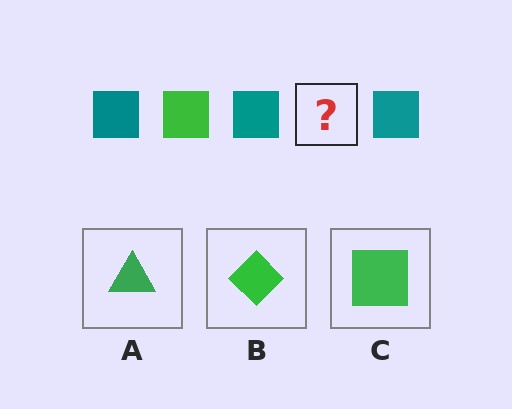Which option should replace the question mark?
Option C.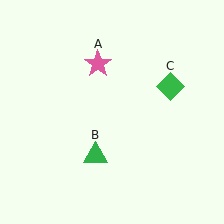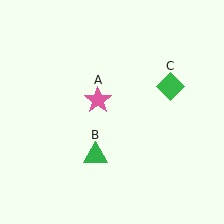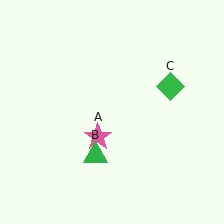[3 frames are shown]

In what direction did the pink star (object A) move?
The pink star (object A) moved down.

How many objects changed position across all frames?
1 object changed position: pink star (object A).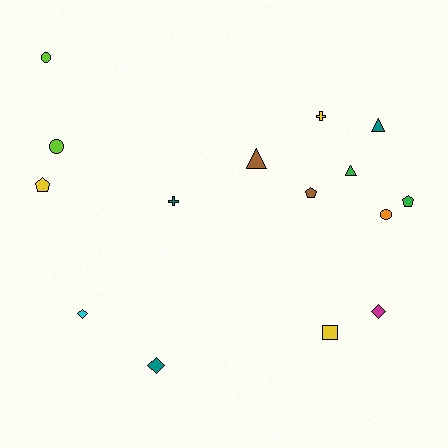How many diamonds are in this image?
There are 3 diamonds.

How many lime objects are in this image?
There are 2 lime objects.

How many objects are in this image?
There are 15 objects.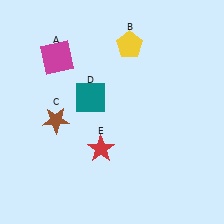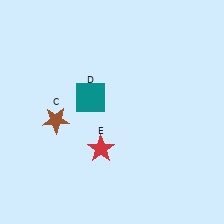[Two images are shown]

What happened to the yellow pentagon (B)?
The yellow pentagon (B) was removed in Image 2. It was in the top-right area of Image 1.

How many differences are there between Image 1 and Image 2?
There are 2 differences between the two images.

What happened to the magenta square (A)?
The magenta square (A) was removed in Image 2. It was in the top-left area of Image 1.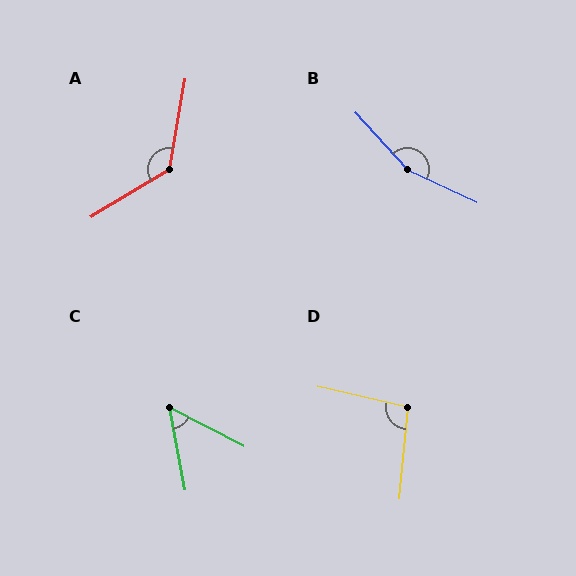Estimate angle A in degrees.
Approximately 131 degrees.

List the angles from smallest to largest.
C (52°), D (98°), A (131°), B (157°).